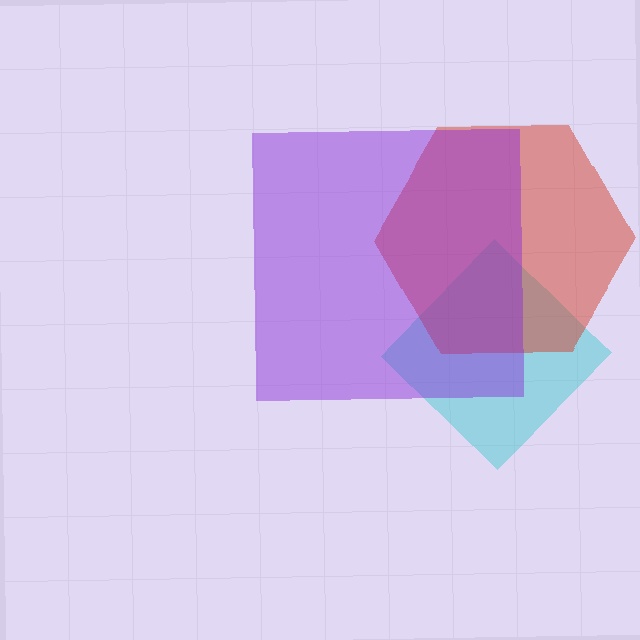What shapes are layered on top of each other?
The layered shapes are: a cyan diamond, a red hexagon, a purple square.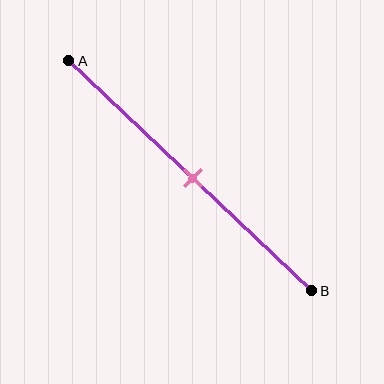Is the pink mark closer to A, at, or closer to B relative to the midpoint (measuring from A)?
The pink mark is approximately at the midpoint of segment AB.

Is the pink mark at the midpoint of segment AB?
Yes, the mark is approximately at the midpoint.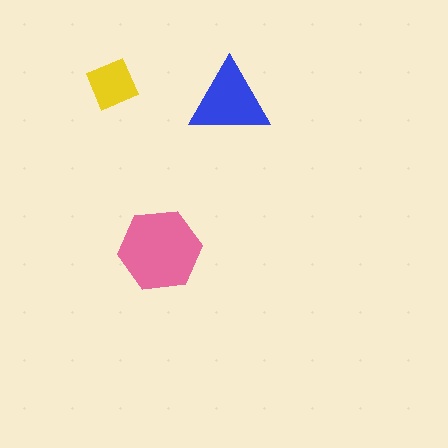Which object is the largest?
The pink hexagon.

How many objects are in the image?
There are 3 objects in the image.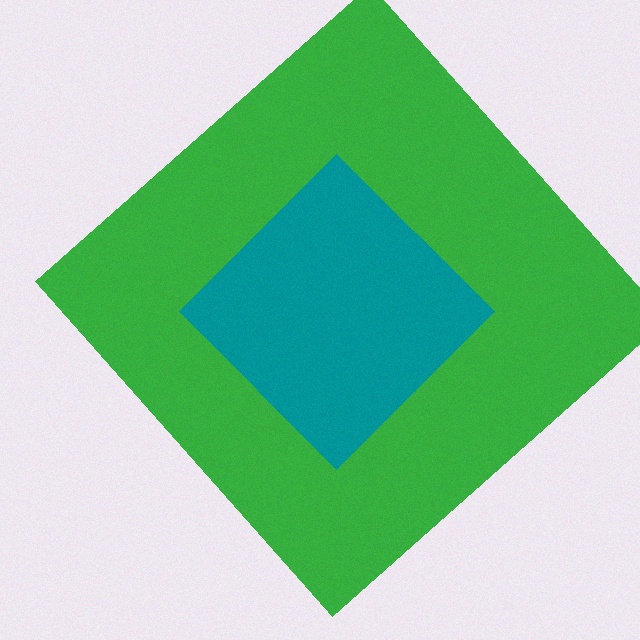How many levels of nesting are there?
2.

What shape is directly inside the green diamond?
The teal diamond.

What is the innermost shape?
The teal diamond.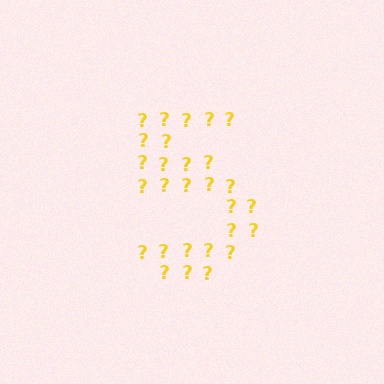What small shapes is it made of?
It is made of small question marks.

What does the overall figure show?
The overall figure shows the digit 5.